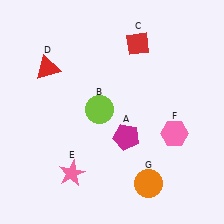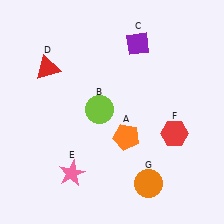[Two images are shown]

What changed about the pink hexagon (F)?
In Image 1, F is pink. In Image 2, it changed to red.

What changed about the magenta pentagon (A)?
In Image 1, A is magenta. In Image 2, it changed to orange.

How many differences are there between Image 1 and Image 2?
There are 3 differences between the two images.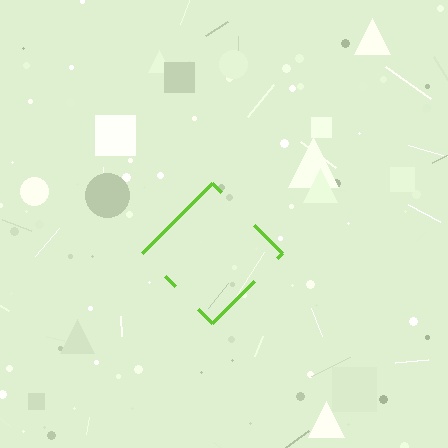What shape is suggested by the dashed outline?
The dashed outline suggests a diamond.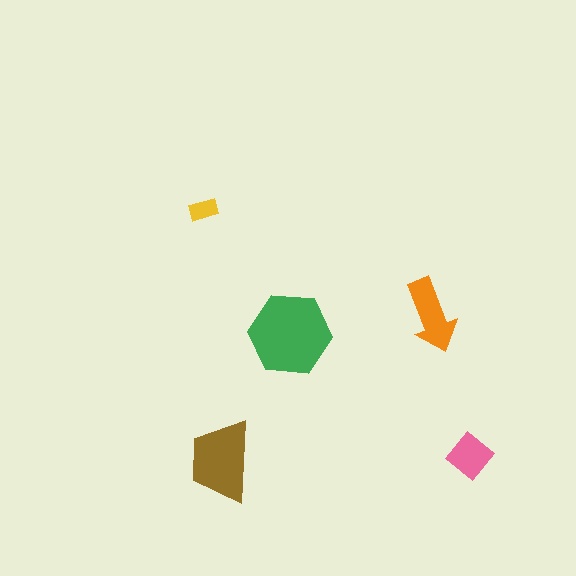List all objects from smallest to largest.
The yellow rectangle, the pink diamond, the orange arrow, the brown trapezoid, the green hexagon.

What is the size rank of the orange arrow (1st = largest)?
3rd.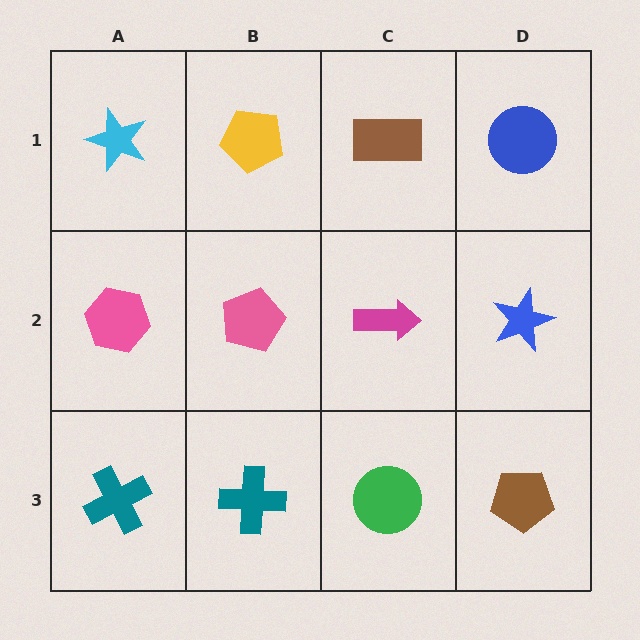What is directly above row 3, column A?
A pink hexagon.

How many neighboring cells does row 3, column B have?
3.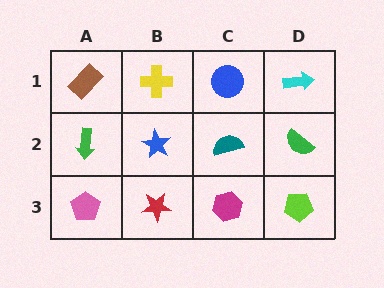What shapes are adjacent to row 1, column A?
A green arrow (row 2, column A), a yellow cross (row 1, column B).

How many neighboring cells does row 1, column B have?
3.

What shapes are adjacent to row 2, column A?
A brown rectangle (row 1, column A), a pink pentagon (row 3, column A), a blue star (row 2, column B).